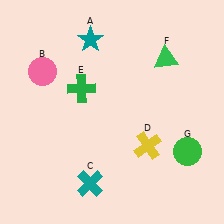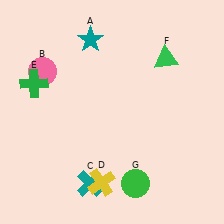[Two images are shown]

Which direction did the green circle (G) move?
The green circle (G) moved left.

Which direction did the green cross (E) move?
The green cross (E) moved left.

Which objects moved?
The objects that moved are: the yellow cross (D), the green cross (E), the green circle (G).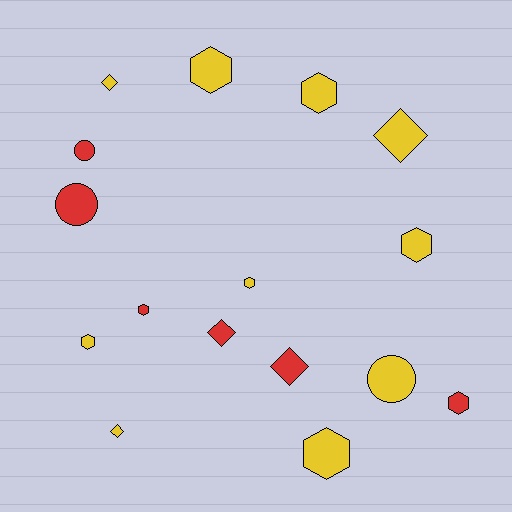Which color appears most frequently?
Yellow, with 10 objects.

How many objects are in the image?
There are 16 objects.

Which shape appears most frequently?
Hexagon, with 8 objects.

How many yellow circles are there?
There is 1 yellow circle.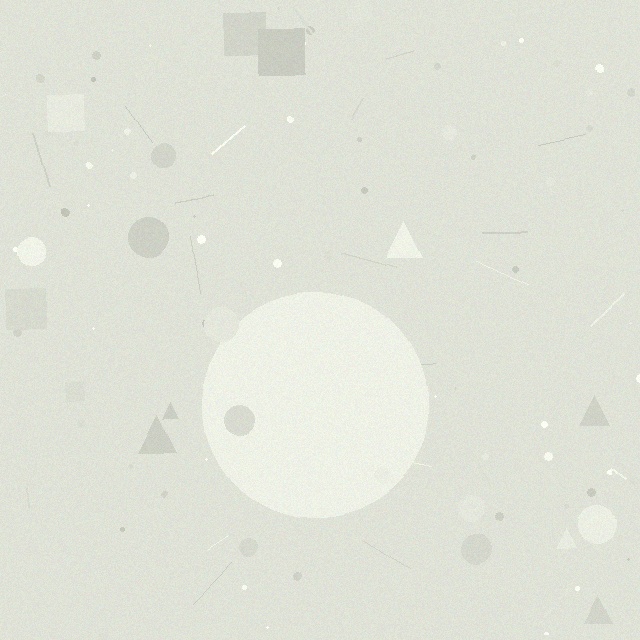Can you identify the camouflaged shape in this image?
The camouflaged shape is a circle.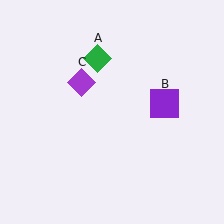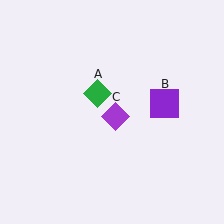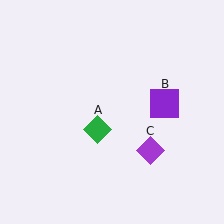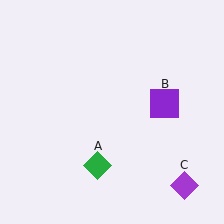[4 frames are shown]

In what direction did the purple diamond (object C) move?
The purple diamond (object C) moved down and to the right.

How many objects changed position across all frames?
2 objects changed position: green diamond (object A), purple diamond (object C).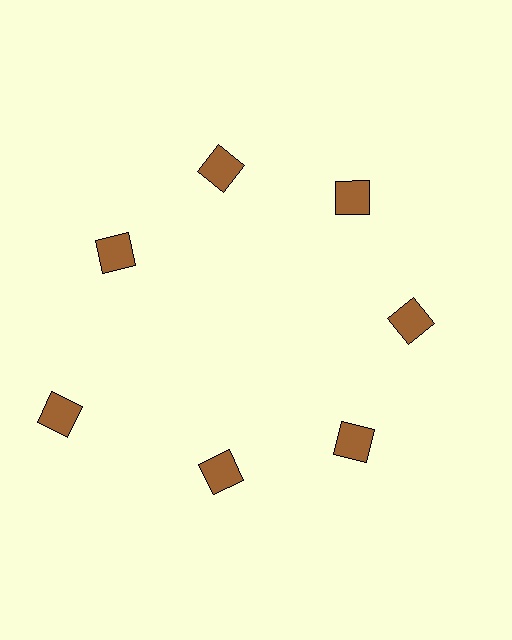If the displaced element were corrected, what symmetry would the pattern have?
It would have 7-fold rotational symmetry — the pattern would map onto itself every 51 degrees.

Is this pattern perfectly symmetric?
No. The 7 brown diamonds are arranged in a ring, but one element near the 8 o'clock position is pushed outward from the center, breaking the 7-fold rotational symmetry.